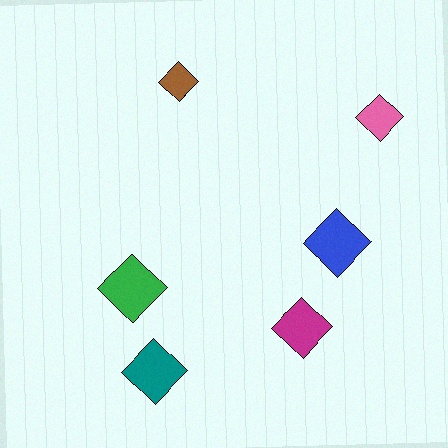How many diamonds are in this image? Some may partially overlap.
There are 6 diamonds.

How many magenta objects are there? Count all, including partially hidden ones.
There is 1 magenta object.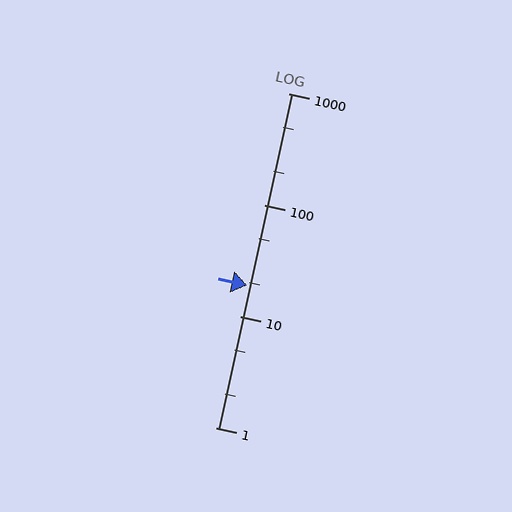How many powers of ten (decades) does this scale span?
The scale spans 3 decades, from 1 to 1000.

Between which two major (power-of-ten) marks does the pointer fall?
The pointer is between 10 and 100.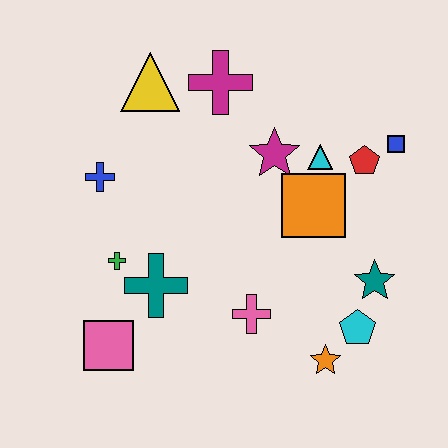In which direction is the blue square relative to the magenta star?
The blue square is to the right of the magenta star.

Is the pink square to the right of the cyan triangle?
No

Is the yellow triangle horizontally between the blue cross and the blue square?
Yes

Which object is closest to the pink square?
The teal cross is closest to the pink square.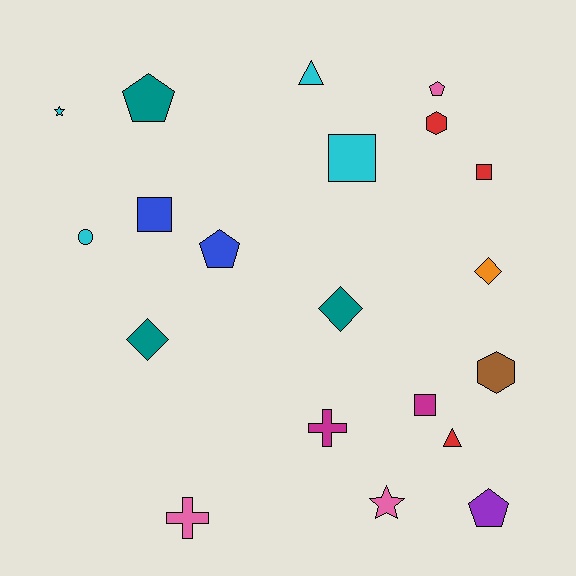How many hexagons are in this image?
There are 2 hexagons.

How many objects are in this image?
There are 20 objects.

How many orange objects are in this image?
There is 1 orange object.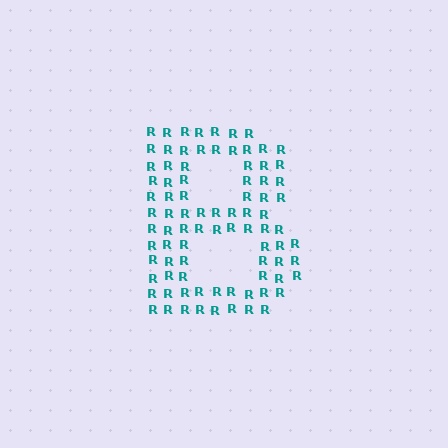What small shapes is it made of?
It is made of small letter R's.